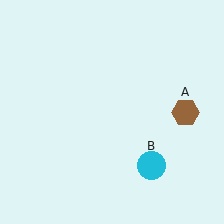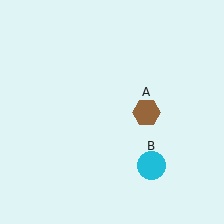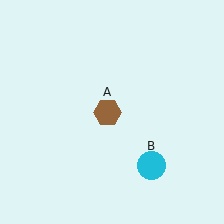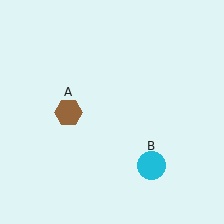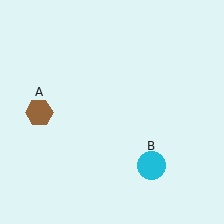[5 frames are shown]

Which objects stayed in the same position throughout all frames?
Cyan circle (object B) remained stationary.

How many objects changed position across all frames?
1 object changed position: brown hexagon (object A).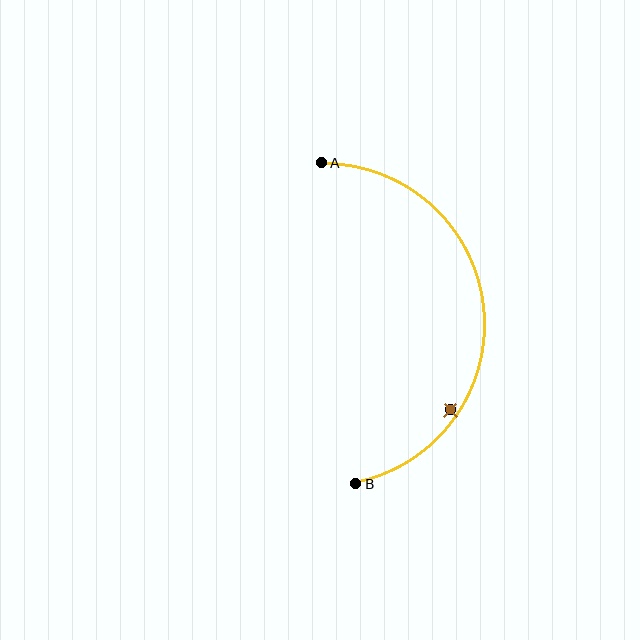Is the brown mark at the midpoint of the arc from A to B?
No — the brown mark does not lie on the arc at all. It sits slightly inside the curve.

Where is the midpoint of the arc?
The arc midpoint is the point on the curve farthest from the straight line joining A and B. It sits to the right of that line.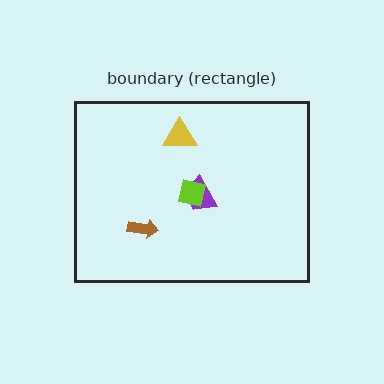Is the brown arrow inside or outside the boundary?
Inside.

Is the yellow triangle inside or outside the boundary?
Inside.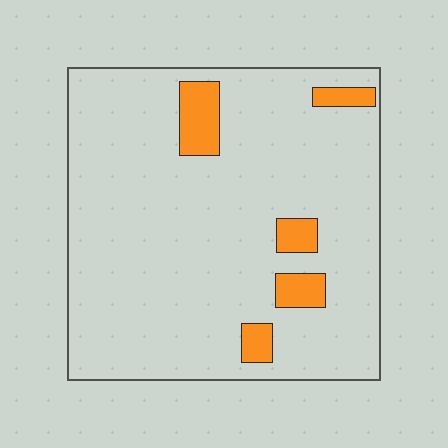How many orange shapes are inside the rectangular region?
5.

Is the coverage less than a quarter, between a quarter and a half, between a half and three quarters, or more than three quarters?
Less than a quarter.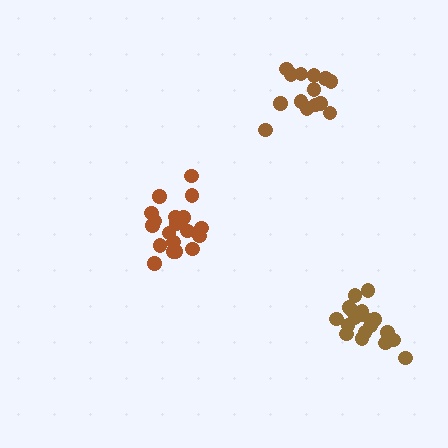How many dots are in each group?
Group 1: 19 dots, Group 2: 14 dots, Group 3: 19 dots (52 total).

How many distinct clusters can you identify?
There are 3 distinct clusters.